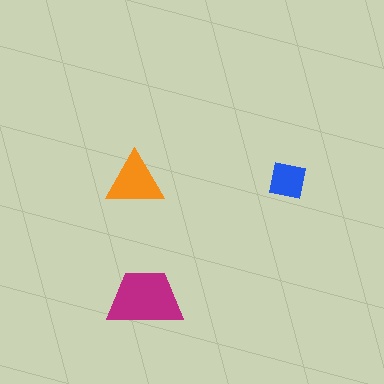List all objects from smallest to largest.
The blue square, the orange triangle, the magenta trapezoid.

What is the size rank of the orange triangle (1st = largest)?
2nd.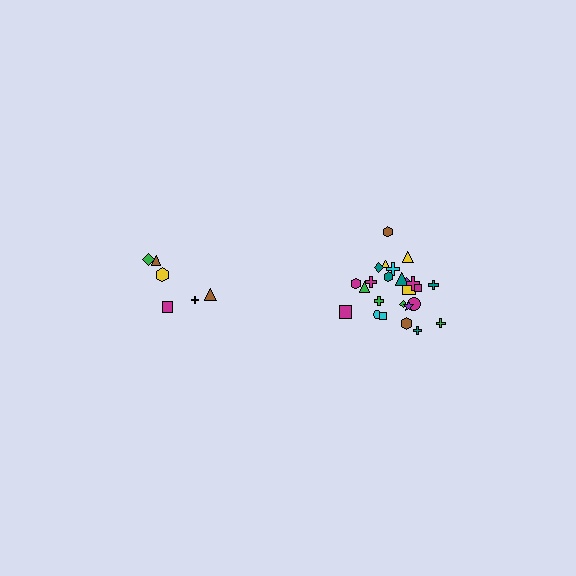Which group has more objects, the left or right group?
The right group.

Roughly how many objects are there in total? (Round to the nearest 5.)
Roughly 30 objects in total.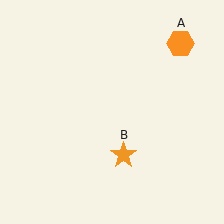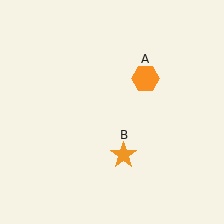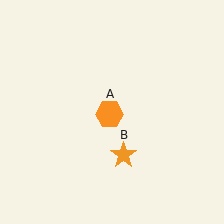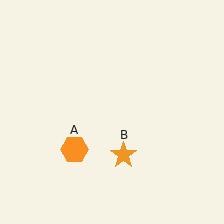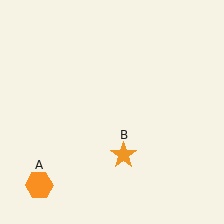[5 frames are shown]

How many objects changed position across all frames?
1 object changed position: orange hexagon (object A).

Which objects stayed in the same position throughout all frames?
Orange star (object B) remained stationary.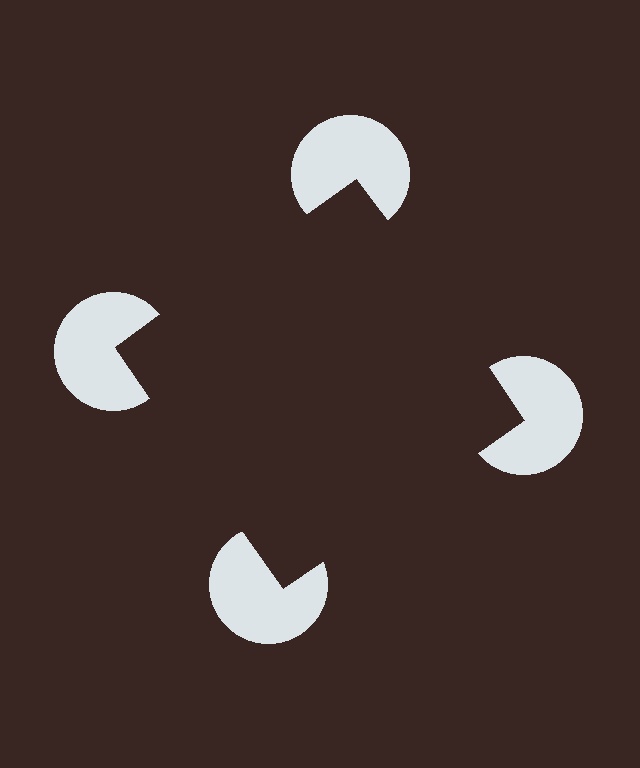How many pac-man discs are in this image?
There are 4 — one at each vertex of the illusory square.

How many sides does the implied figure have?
4 sides.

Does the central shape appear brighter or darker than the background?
It typically appears slightly darker than the background, even though no actual brightness change is drawn.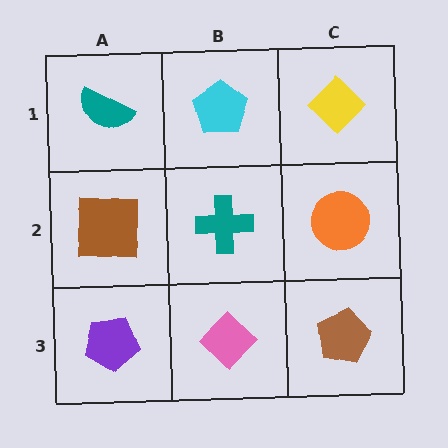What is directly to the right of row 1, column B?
A yellow diamond.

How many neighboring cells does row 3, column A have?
2.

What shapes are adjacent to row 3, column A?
A brown square (row 2, column A), a pink diamond (row 3, column B).